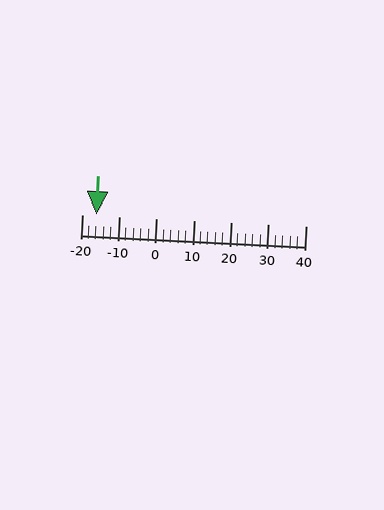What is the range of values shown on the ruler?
The ruler shows values from -20 to 40.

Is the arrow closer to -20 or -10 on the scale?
The arrow is closer to -20.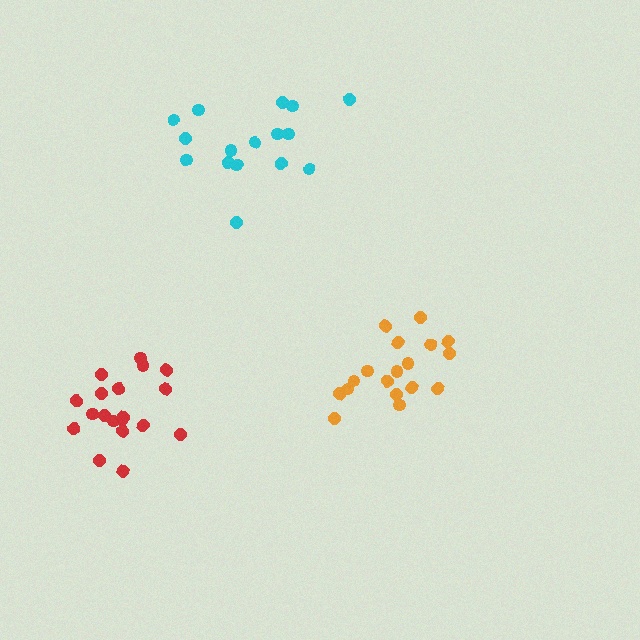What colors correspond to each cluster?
The clusters are colored: cyan, orange, red.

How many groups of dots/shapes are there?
There are 3 groups.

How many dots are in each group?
Group 1: 16 dots, Group 2: 18 dots, Group 3: 19 dots (53 total).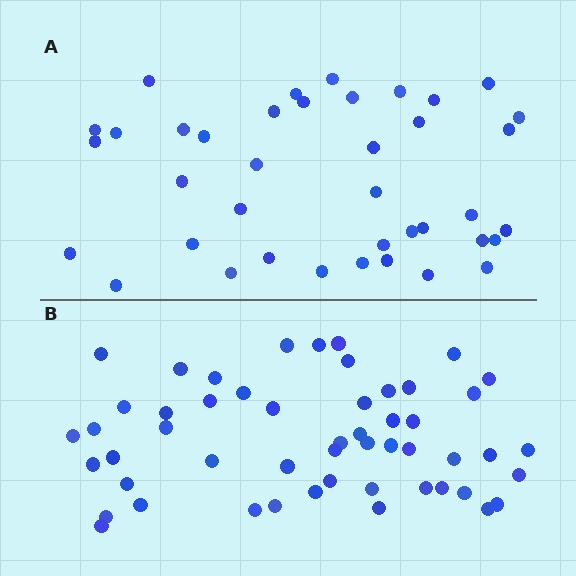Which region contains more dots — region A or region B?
Region B (the bottom region) has more dots.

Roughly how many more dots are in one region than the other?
Region B has approximately 15 more dots than region A.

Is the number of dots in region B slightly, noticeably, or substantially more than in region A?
Region B has noticeably more, but not dramatically so. The ratio is roughly 1.3 to 1.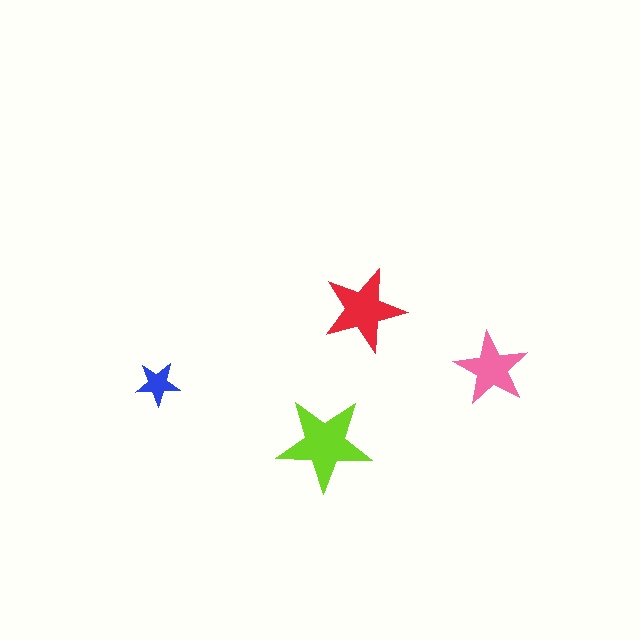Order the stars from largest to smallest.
the lime one, the red one, the pink one, the blue one.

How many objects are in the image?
There are 4 objects in the image.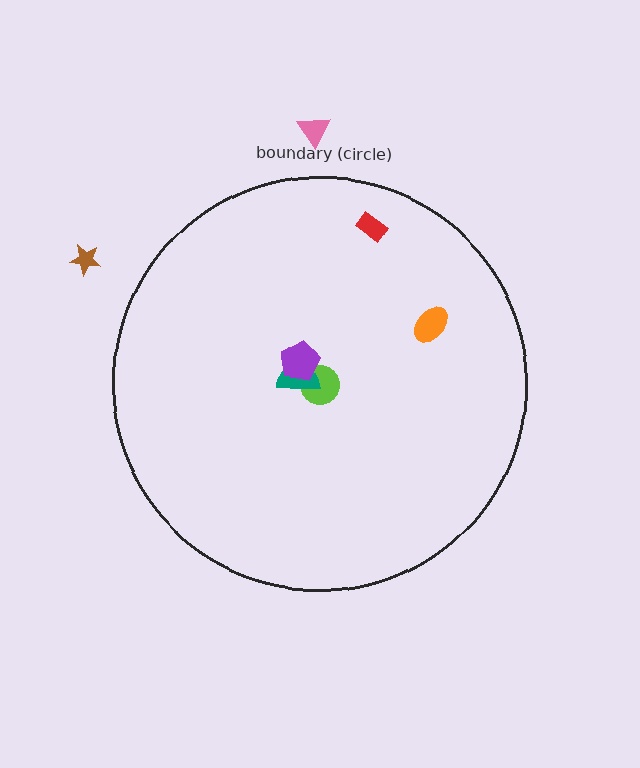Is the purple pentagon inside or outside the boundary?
Inside.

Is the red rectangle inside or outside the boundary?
Inside.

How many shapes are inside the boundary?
5 inside, 2 outside.